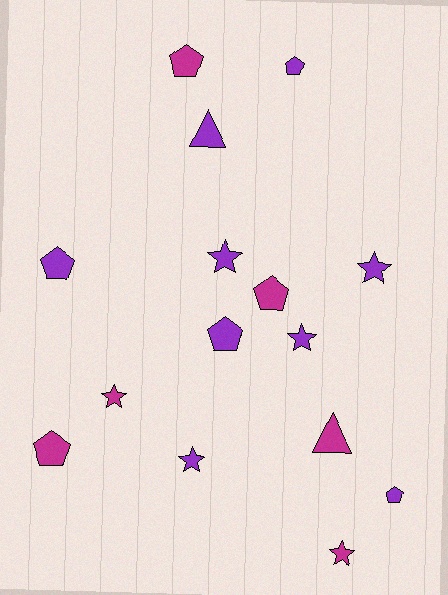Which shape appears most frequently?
Pentagon, with 7 objects.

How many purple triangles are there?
There is 1 purple triangle.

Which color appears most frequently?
Purple, with 9 objects.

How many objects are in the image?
There are 15 objects.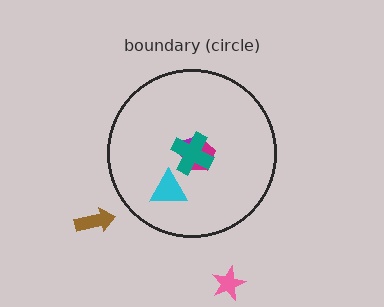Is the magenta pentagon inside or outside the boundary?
Inside.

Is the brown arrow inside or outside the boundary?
Outside.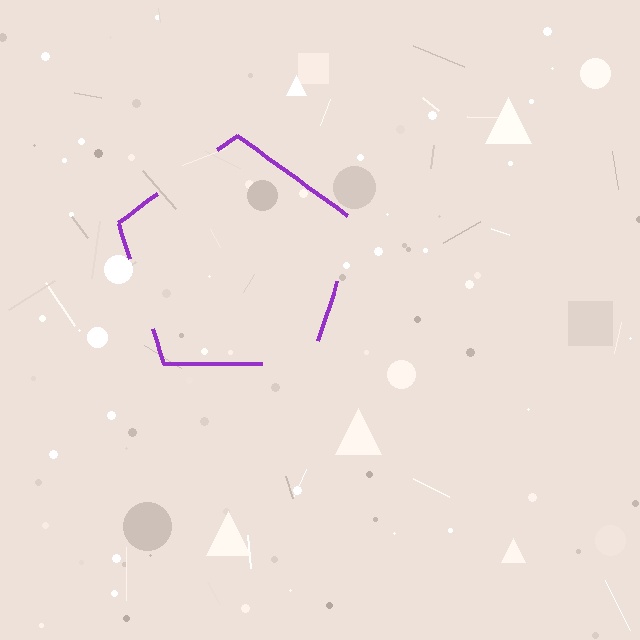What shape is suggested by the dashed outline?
The dashed outline suggests a pentagon.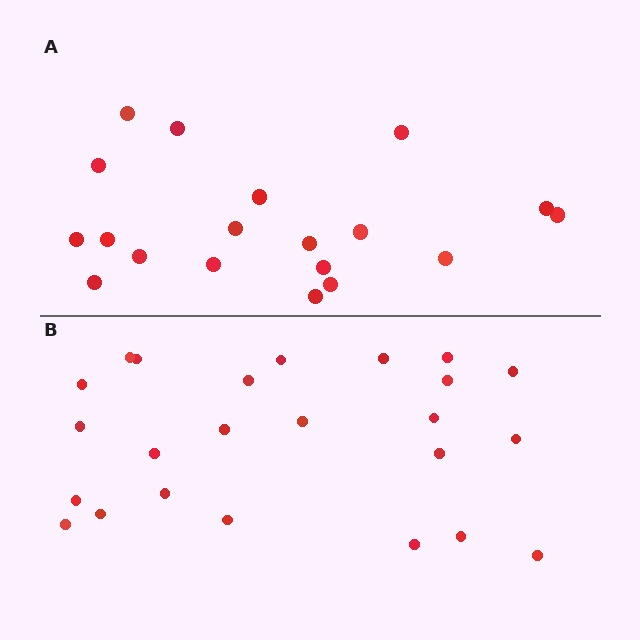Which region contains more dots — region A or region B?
Region B (the bottom region) has more dots.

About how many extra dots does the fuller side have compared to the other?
Region B has about 5 more dots than region A.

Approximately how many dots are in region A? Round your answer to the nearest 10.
About 20 dots. (The exact count is 19, which rounds to 20.)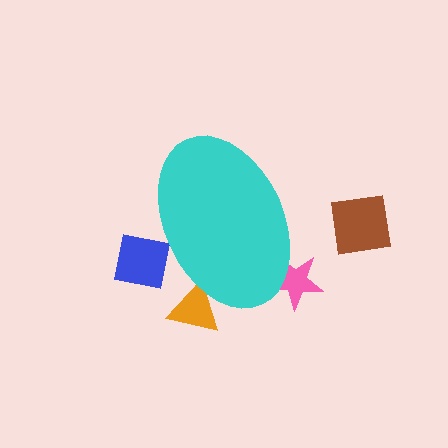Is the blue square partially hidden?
Yes, the blue square is partially hidden behind the cyan ellipse.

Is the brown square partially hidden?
No, the brown square is fully visible.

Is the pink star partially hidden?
Yes, the pink star is partially hidden behind the cyan ellipse.